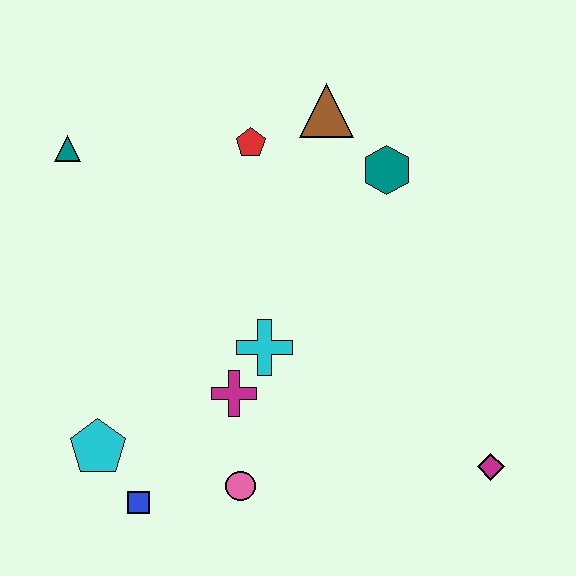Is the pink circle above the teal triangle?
No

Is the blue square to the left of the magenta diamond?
Yes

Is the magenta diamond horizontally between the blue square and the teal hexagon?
No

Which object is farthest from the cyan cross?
The teal triangle is farthest from the cyan cross.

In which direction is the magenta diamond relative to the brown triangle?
The magenta diamond is below the brown triangle.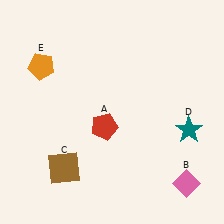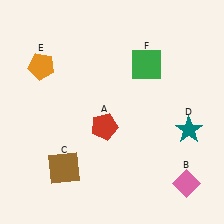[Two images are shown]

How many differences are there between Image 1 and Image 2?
There is 1 difference between the two images.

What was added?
A green square (F) was added in Image 2.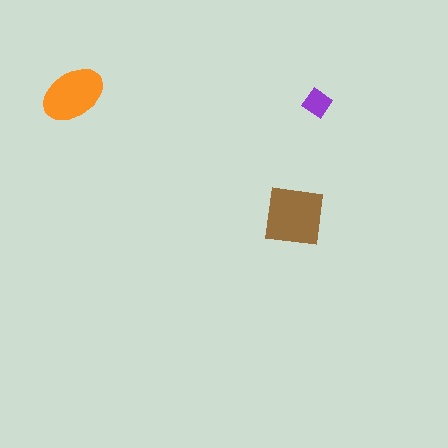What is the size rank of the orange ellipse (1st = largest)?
2nd.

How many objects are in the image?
There are 3 objects in the image.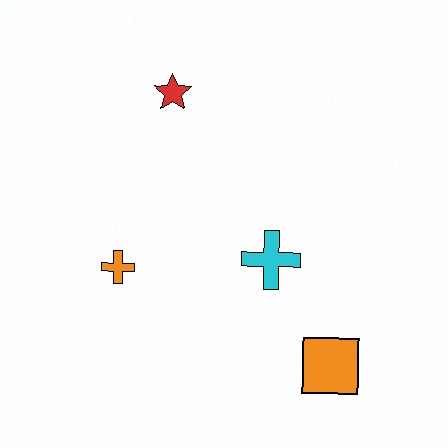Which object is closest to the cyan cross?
The orange square is closest to the cyan cross.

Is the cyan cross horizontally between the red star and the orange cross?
No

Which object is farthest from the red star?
The orange square is farthest from the red star.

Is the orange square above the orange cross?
No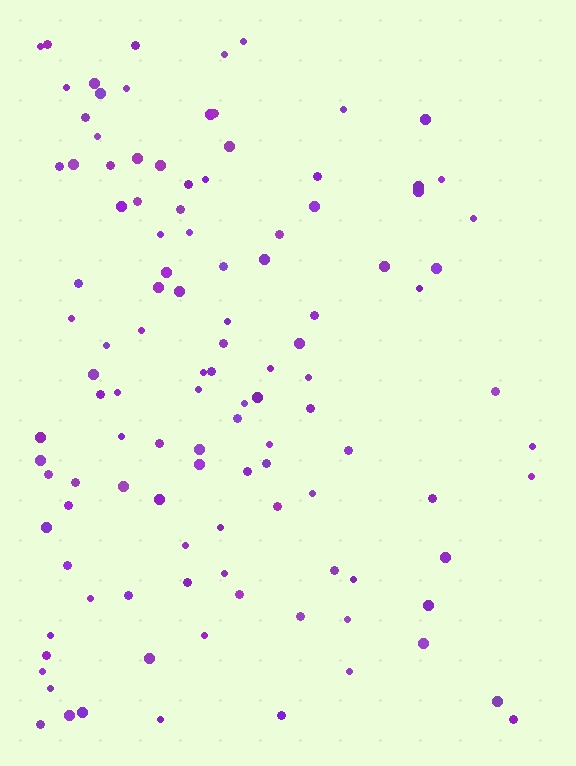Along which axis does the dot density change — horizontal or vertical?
Horizontal.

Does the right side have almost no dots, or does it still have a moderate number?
Still a moderate number, just noticeably fewer than the left.